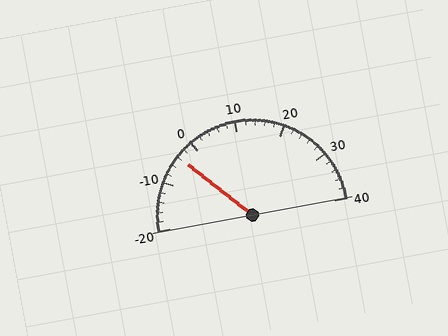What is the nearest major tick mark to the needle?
The nearest major tick mark is 0.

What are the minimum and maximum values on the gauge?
The gauge ranges from -20 to 40.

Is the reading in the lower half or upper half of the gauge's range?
The reading is in the lower half of the range (-20 to 40).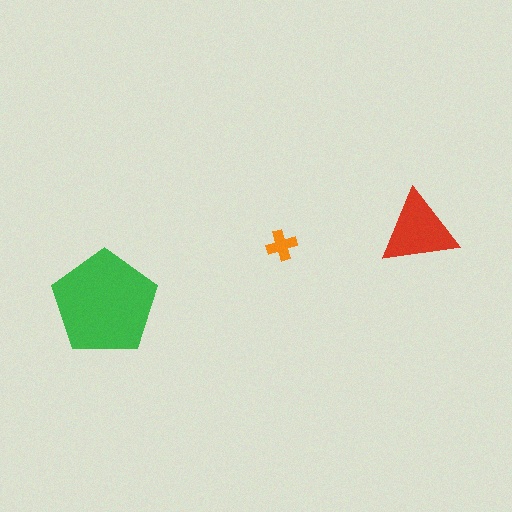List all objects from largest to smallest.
The green pentagon, the red triangle, the orange cross.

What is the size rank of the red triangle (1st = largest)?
2nd.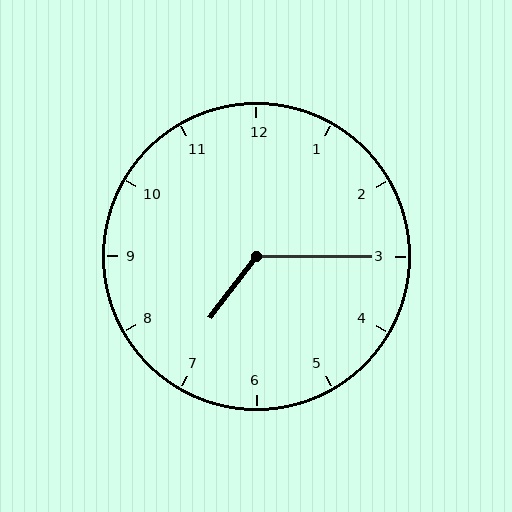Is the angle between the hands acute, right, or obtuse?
It is obtuse.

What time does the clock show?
7:15.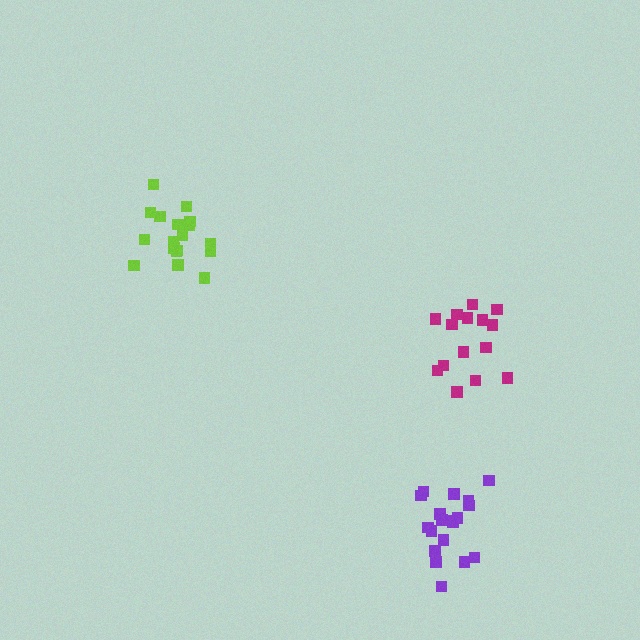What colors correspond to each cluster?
The clusters are colored: magenta, lime, purple.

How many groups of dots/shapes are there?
There are 3 groups.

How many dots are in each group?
Group 1: 15 dots, Group 2: 18 dots, Group 3: 19 dots (52 total).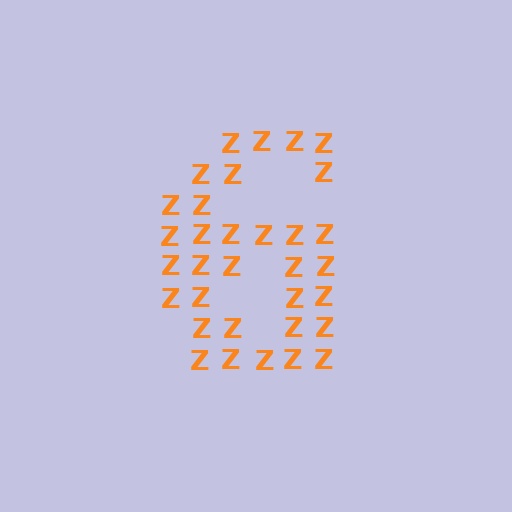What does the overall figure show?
The overall figure shows the digit 6.